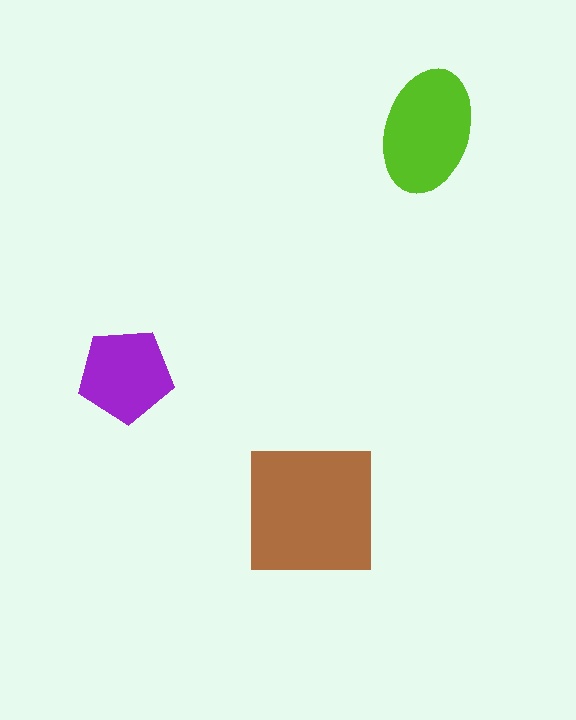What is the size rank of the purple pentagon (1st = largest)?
3rd.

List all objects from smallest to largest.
The purple pentagon, the lime ellipse, the brown square.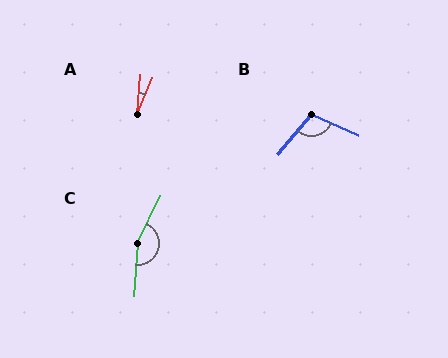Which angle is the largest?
C, at approximately 158 degrees.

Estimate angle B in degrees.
Approximately 106 degrees.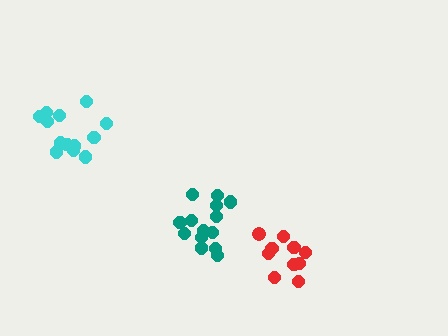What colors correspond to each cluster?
The clusters are colored: red, teal, cyan.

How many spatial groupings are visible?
There are 3 spatial groupings.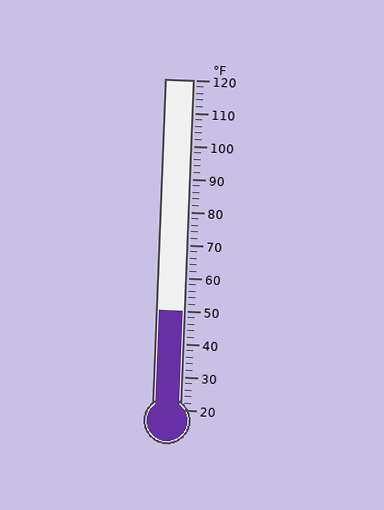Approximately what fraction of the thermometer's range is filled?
The thermometer is filled to approximately 30% of its range.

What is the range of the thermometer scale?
The thermometer scale ranges from 20°F to 120°F.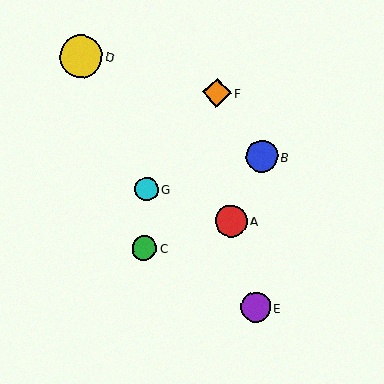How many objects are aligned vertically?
2 objects (C, G) are aligned vertically.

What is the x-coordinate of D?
Object D is at x≈81.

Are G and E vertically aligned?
No, G is at x≈147 and E is at x≈256.